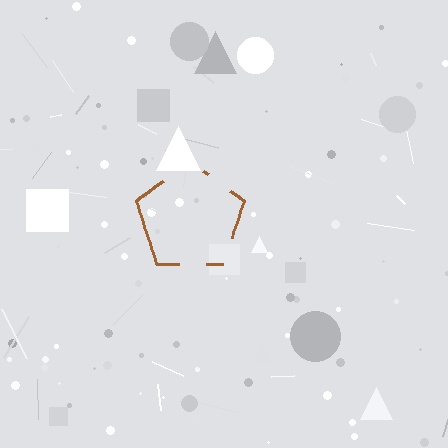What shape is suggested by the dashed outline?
The dashed outline suggests a pentagon.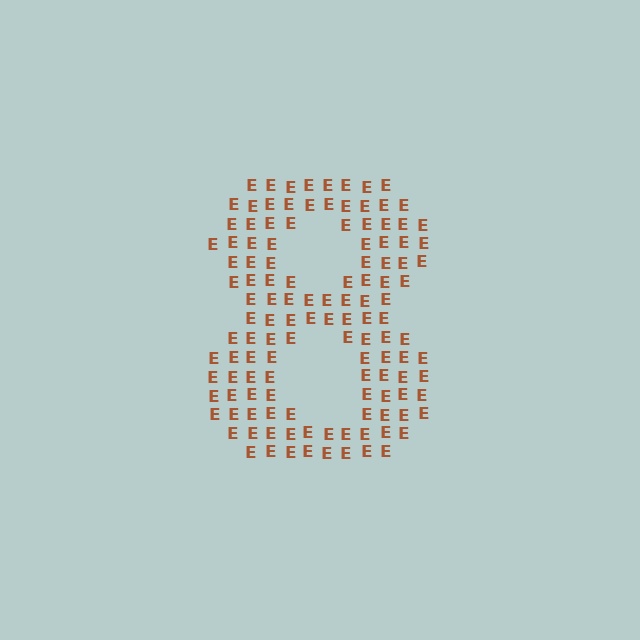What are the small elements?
The small elements are letter E's.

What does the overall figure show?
The overall figure shows the digit 8.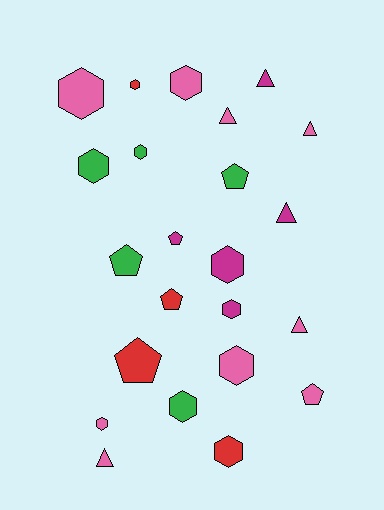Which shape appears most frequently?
Hexagon, with 11 objects.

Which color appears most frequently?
Pink, with 9 objects.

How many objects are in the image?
There are 23 objects.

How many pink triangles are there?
There are 4 pink triangles.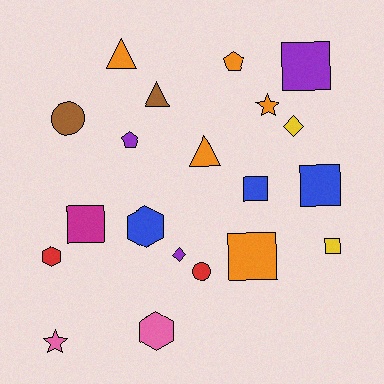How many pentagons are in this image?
There are 2 pentagons.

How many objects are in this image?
There are 20 objects.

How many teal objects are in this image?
There are no teal objects.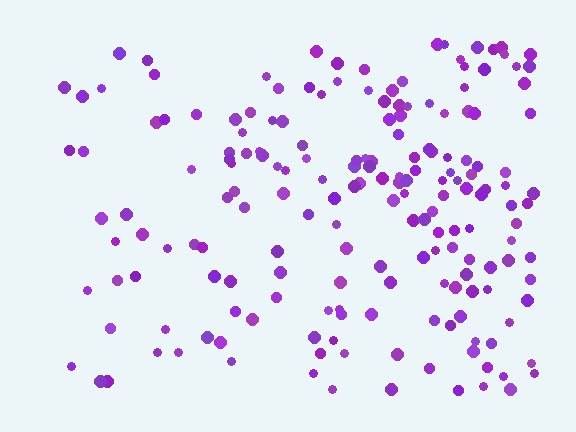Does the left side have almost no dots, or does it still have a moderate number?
Still a moderate number, just noticeably fewer than the right.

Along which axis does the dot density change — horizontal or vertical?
Horizontal.